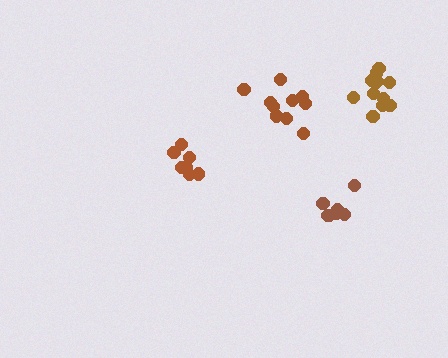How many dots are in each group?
Group 1: 10 dots, Group 2: 7 dots, Group 3: 12 dots, Group 4: 7 dots (36 total).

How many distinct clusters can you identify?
There are 4 distinct clusters.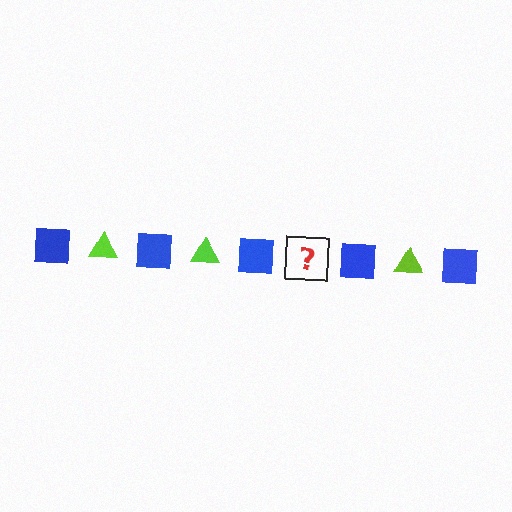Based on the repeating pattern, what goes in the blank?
The blank should be a lime triangle.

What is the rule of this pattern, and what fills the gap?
The rule is that the pattern alternates between blue square and lime triangle. The gap should be filled with a lime triangle.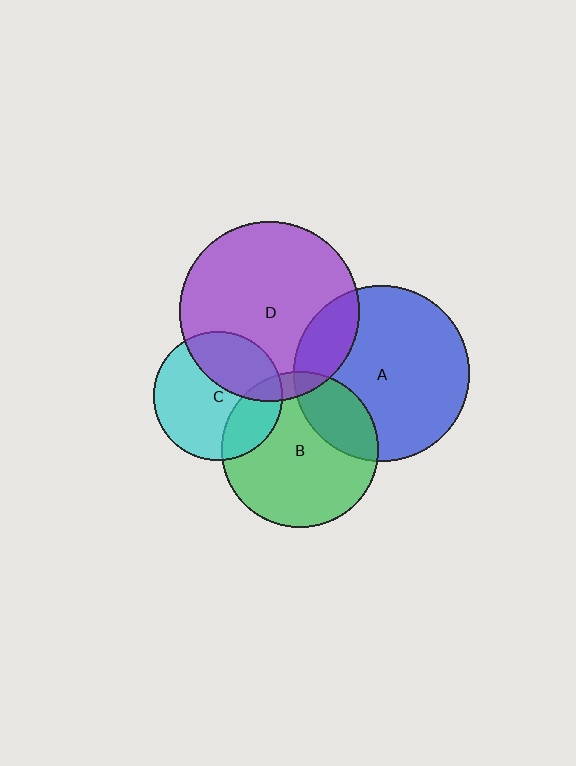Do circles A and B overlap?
Yes.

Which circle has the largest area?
Circle D (purple).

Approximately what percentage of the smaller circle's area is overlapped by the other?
Approximately 25%.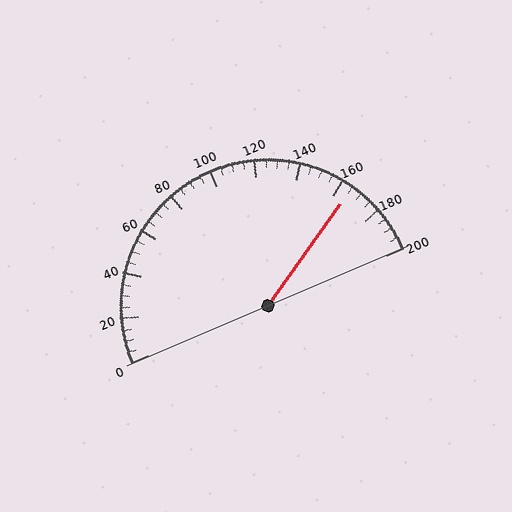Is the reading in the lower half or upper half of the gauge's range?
The reading is in the upper half of the range (0 to 200).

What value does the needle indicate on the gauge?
The needle indicates approximately 165.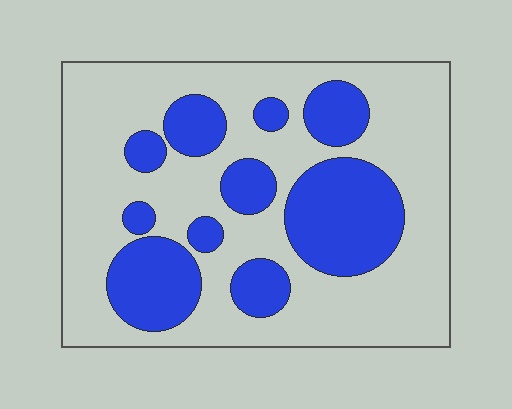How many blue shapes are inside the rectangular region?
10.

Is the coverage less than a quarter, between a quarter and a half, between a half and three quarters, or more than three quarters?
Between a quarter and a half.